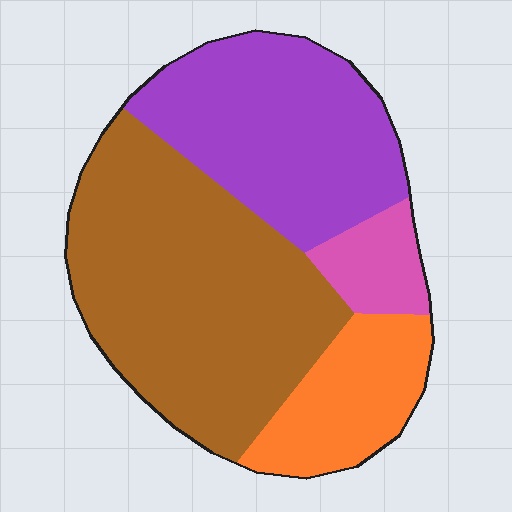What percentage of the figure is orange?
Orange takes up about one sixth (1/6) of the figure.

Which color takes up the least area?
Pink, at roughly 5%.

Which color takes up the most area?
Brown, at roughly 45%.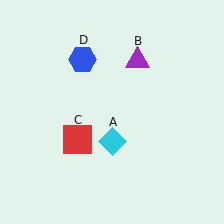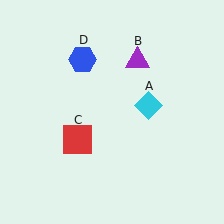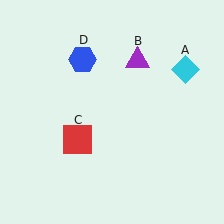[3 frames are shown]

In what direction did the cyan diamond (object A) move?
The cyan diamond (object A) moved up and to the right.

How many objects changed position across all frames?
1 object changed position: cyan diamond (object A).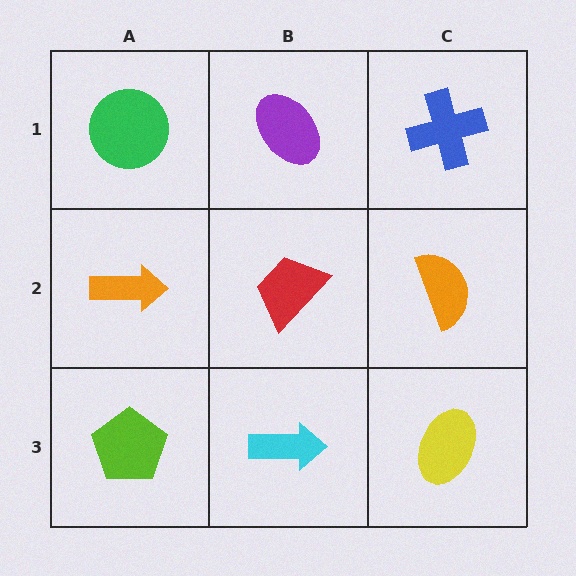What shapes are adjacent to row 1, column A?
An orange arrow (row 2, column A), a purple ellipse (row 1, column B).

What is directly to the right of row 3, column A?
A cyan arrow.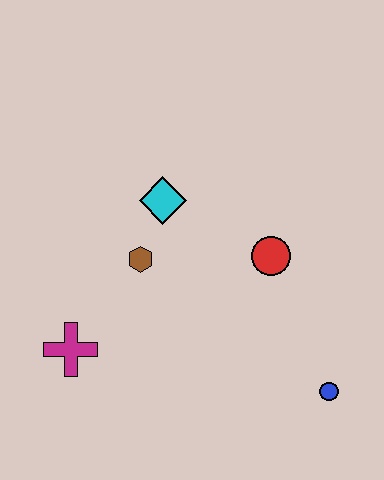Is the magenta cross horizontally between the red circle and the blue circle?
No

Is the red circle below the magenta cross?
No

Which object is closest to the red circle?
The cyan diamond is closest to the red circle.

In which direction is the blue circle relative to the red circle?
The blue circle is below the red circle.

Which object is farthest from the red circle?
The magenta cross is farthest from the red circle.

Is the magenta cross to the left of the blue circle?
Yes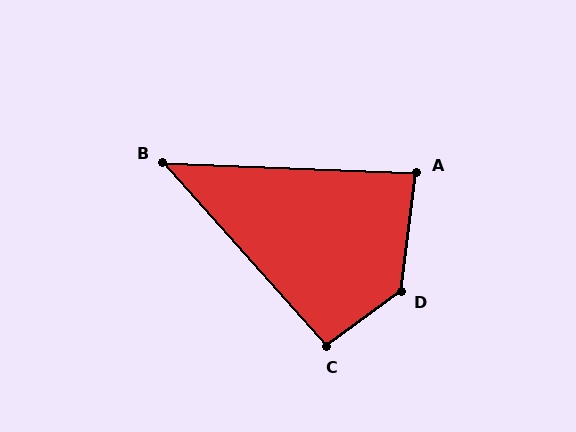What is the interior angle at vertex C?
Approximately 95 degrees (obtuse).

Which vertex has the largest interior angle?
D, at approximately 134 degrees.